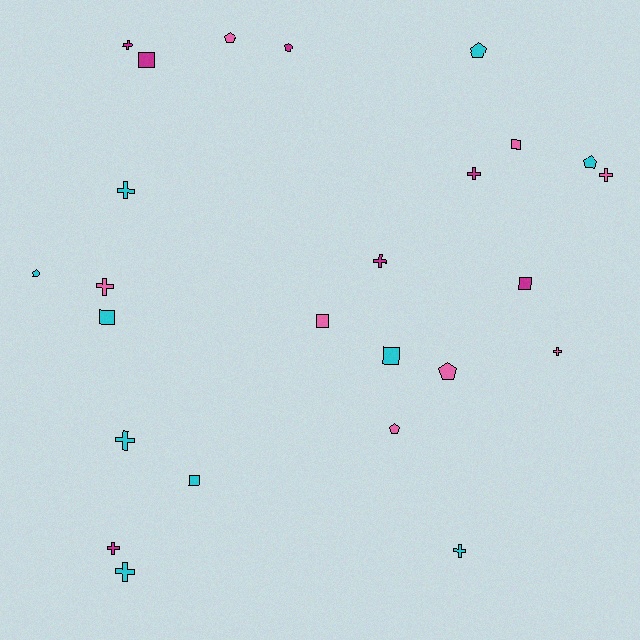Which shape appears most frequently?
Cross, with 11 objects.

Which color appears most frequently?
Cyan, with 10 objects.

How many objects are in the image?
There are 25 objects.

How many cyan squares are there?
There are 3 cyan squares.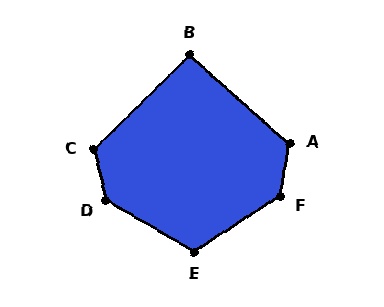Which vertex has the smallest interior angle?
B, at approximately 94 degrees.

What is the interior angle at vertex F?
Approximately 133 degrees (obtuse).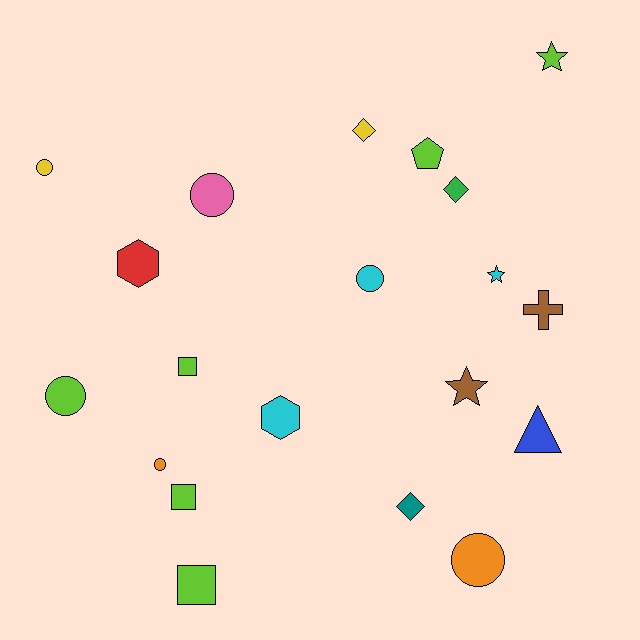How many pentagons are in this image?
There is 1 pentagon.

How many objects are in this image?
There are 20 objects.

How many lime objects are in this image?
There are 6 lime objects.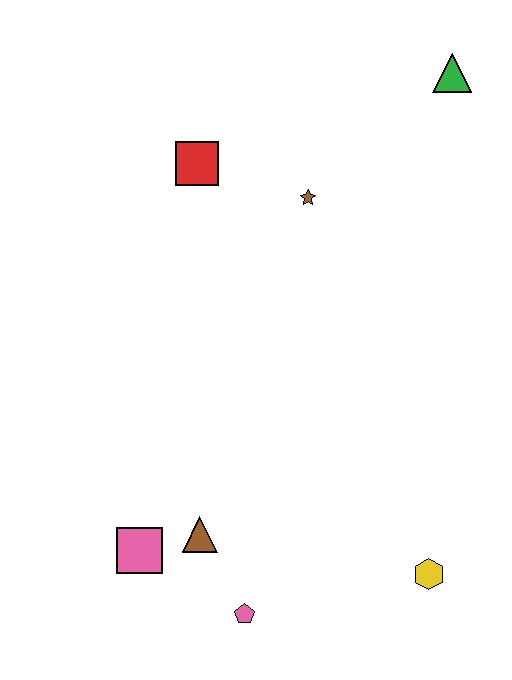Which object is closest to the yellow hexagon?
The pink pentagon is closest to the yellow hexagon.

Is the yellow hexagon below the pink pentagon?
No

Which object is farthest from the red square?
The yellow hexagon is farthest from the red square.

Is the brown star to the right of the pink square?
Yes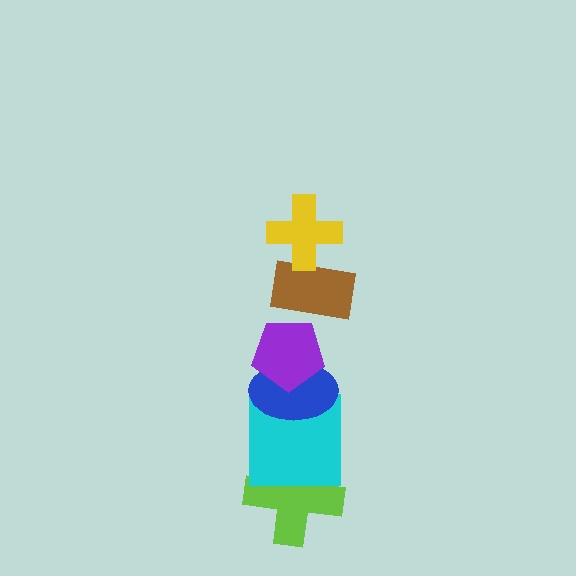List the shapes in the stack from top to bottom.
From top to bottom: the yellow cross, the brown rectangle, the purple pentagon, the blue ellipse, the cyan square, the lime cross.